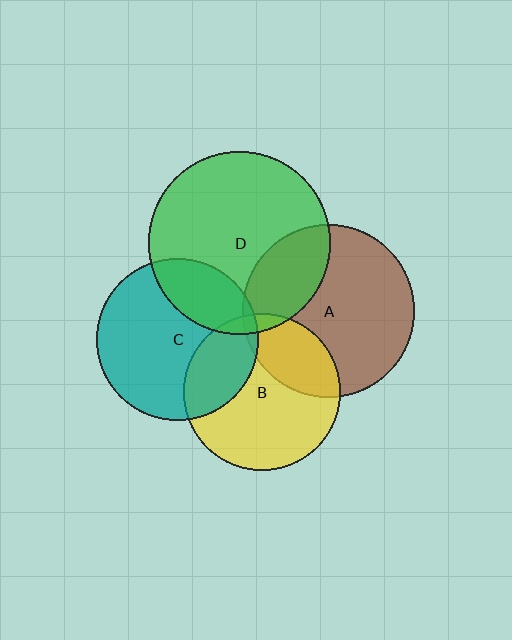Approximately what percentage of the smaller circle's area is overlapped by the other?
Approximately 25%.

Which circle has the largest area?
Circle D (green).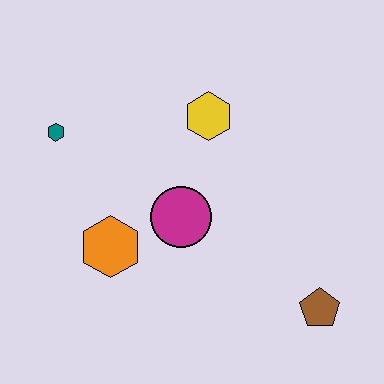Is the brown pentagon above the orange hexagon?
No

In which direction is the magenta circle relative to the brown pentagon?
The magenta circle is to the left of the brown pentagon.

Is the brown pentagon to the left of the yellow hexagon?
No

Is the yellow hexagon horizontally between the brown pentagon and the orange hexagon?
Yes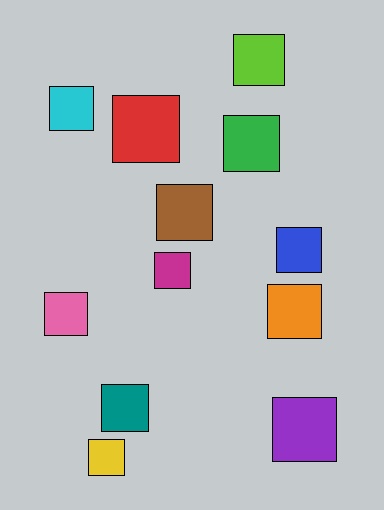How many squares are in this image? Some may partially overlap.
There are 12 squares.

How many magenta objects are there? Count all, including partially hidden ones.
There is 1 magenta object.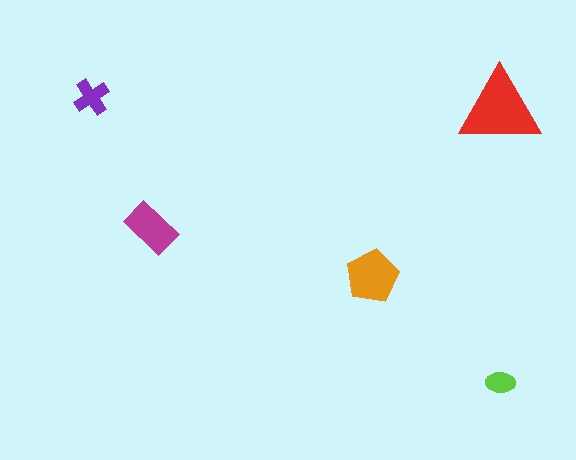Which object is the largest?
The red triangle.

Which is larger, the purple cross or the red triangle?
The red triangle.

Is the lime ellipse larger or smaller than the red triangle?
Smaller.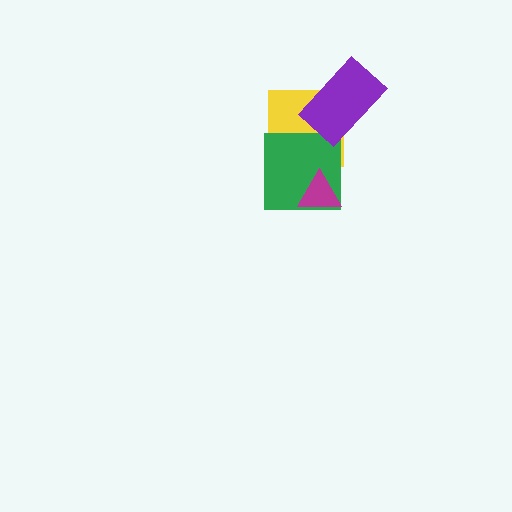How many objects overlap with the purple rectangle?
1 object overlaps with the purple rectangle.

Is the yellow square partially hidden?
Yes, it is partially covered by another shape.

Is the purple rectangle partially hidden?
No, no other shape covers it.